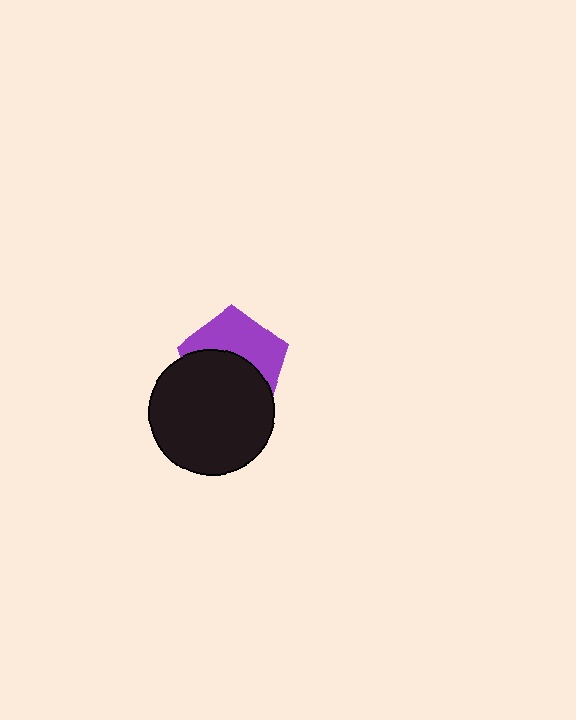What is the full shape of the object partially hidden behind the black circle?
The partially hidden object is a purple pentagon.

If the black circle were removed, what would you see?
You would see the complete purple pentagon.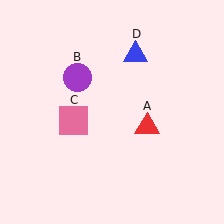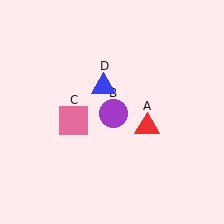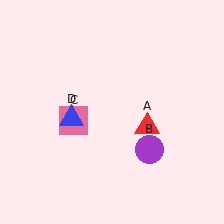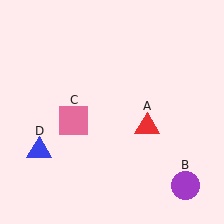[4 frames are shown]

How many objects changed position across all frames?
2 objects changed position: purple circle (object B), blue triangle (object D).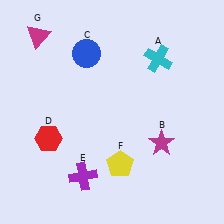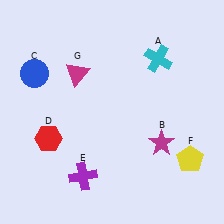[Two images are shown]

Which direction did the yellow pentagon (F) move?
The yellow pentagon (F) moved right.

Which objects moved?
The objects that moved are: the blue circle (C), the yellow pentagon (F), the magenta triangle (G).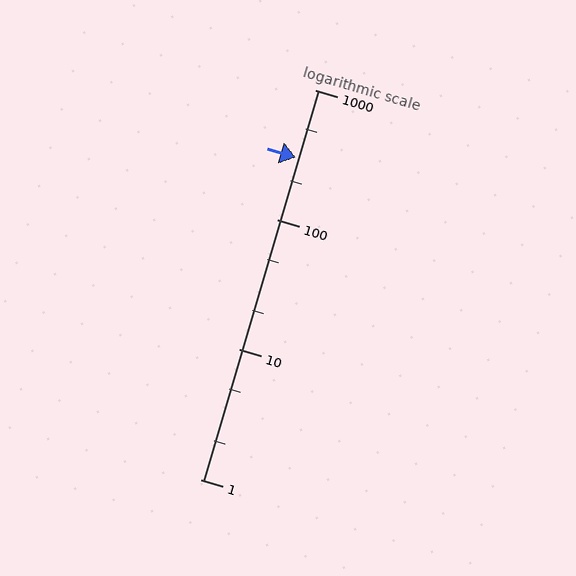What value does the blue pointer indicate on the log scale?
The pointer indicates approximately 300.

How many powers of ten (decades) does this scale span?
The scale spans 3 decades, from 1 to 1000.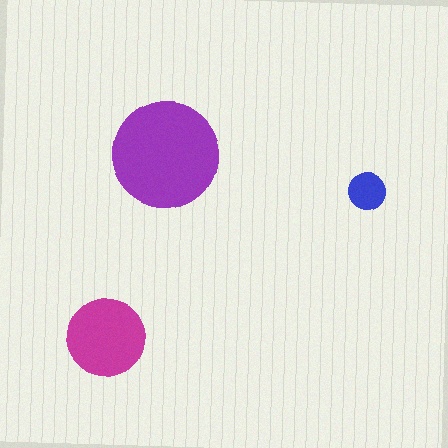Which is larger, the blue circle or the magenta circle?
The magenta one.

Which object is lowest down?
The magenta circle is bottommost.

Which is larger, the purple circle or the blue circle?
The purple one.